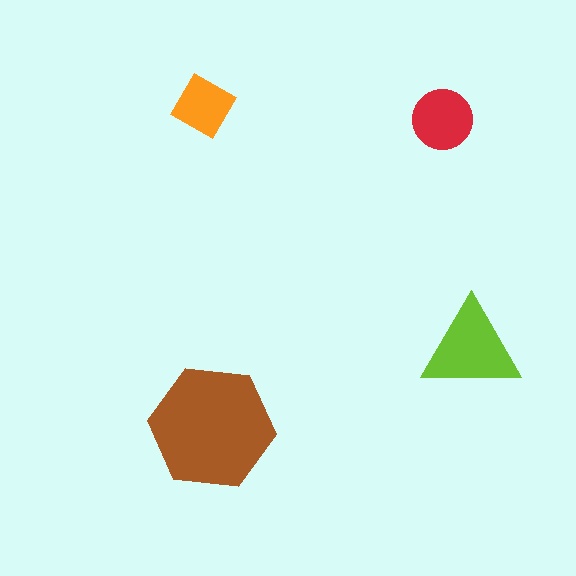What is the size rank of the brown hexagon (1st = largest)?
1st.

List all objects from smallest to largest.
The orange diamond, the red circle, the lime triangle, the brown hexagon.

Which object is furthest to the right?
The lime triangle is rightmost.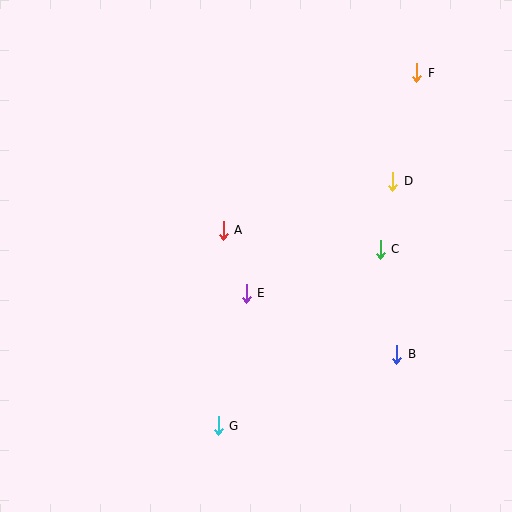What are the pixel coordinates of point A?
Point A is at (223, 230).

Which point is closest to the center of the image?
Point E at (246, 293) is closest to the center.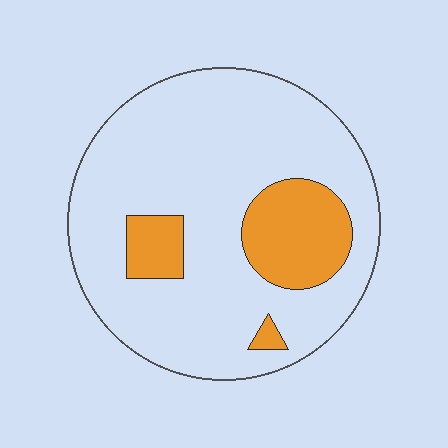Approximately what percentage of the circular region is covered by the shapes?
Approximately 20%.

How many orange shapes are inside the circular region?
3.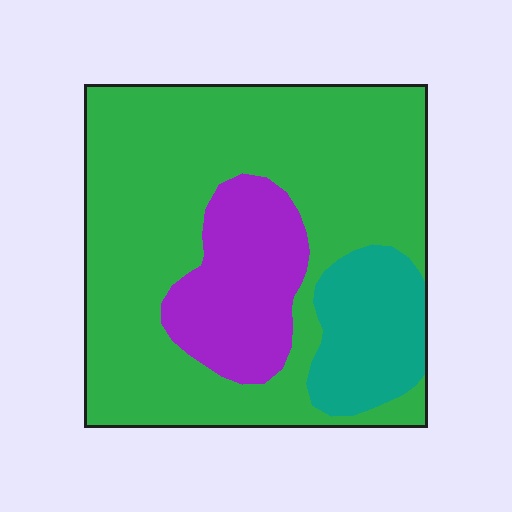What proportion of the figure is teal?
Teal takes up about one eighth (1/8) of the figure.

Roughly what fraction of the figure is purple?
Purple takes up about one sixth (1/6) of the figure.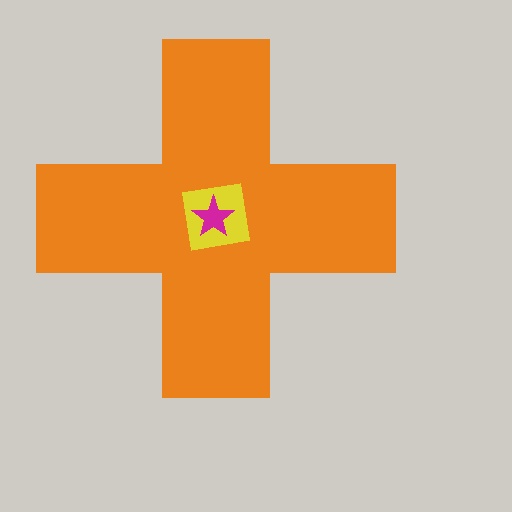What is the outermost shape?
The orange cross.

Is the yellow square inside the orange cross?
Yes.